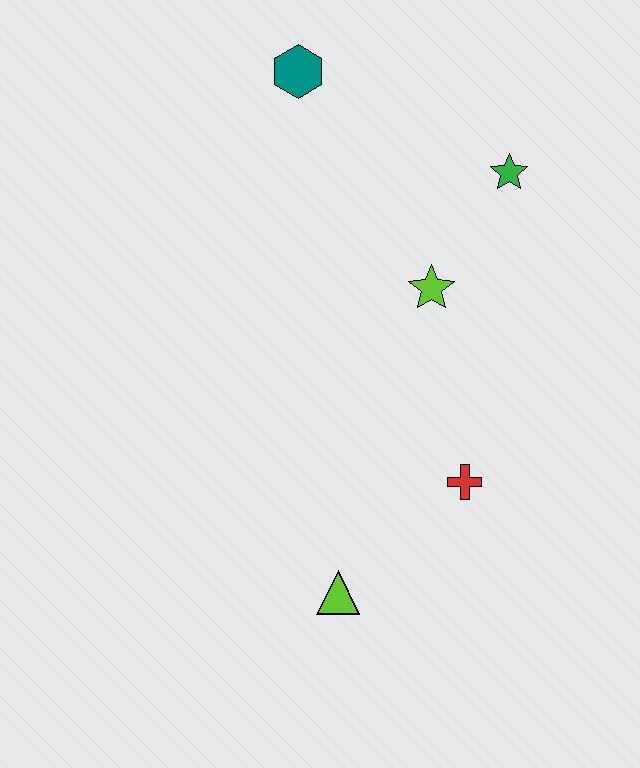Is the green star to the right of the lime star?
Yes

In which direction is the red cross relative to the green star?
The red cross is below the green star.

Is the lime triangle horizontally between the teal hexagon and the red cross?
Yes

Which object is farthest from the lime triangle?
The teal hexagon is farthest from the lime triangle.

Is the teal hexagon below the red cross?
No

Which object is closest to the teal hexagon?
The green star is closest to the teal hexagon.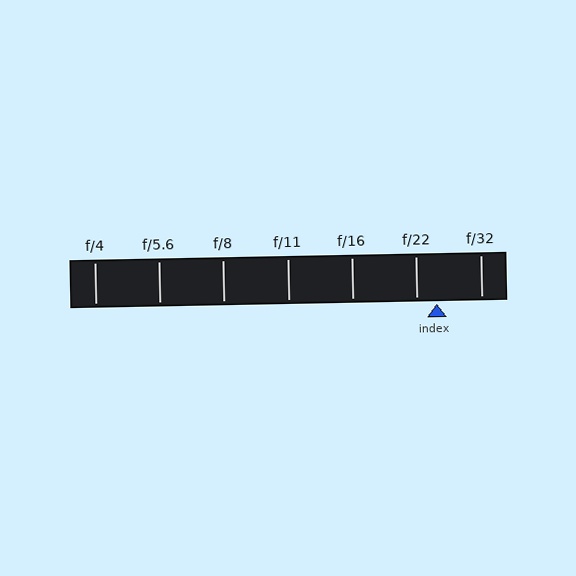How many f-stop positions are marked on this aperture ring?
There are 7 f-stop positions marked.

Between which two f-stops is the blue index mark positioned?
The index mark is between f/22 and f/32.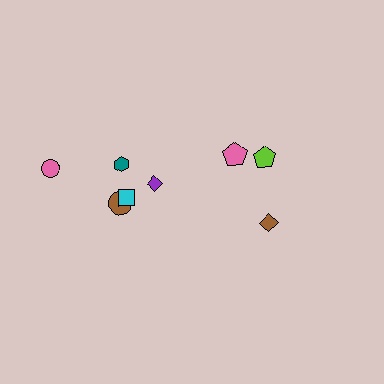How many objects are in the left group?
There are 5 objects.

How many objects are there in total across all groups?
There are 8 objects.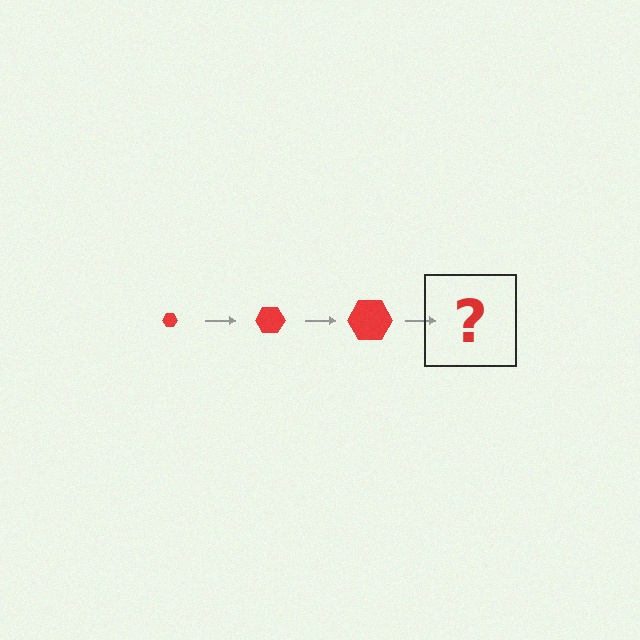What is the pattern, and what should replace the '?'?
The pattern is that the hexagon gets progressively larger each step. The '?' should be a red hexagon, larger than the previous one.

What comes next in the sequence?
The next element should be a red hexagon, larger than the previous one.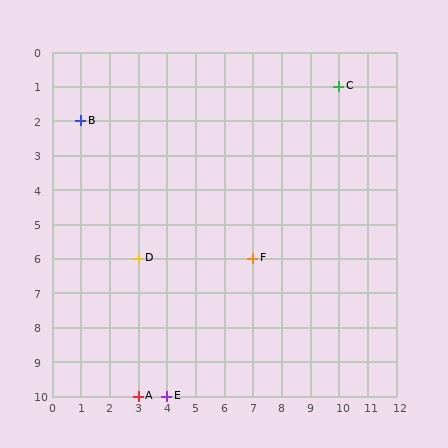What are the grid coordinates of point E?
Point E is at grid coordinates (4, 10).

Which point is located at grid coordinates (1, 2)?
Point B is at (1, 2).